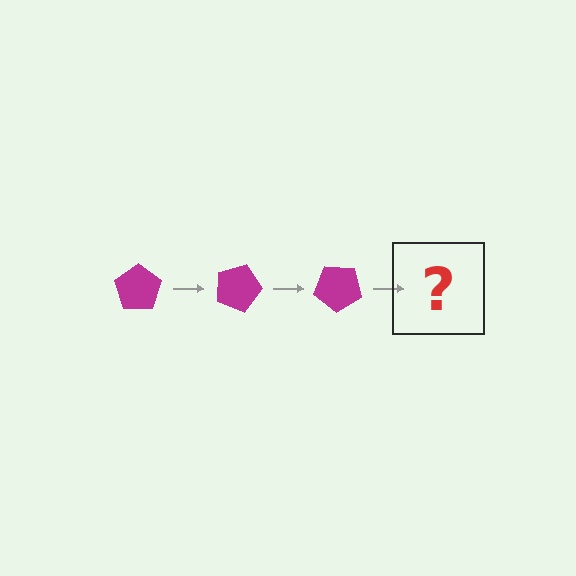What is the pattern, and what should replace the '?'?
The pattern is that the pentagon rotates 20 degrees each step. The '?' should be a magenta pentagon rotated 60 degrees.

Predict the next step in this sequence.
The next step is a magenta pentagon rotated 60 degrees.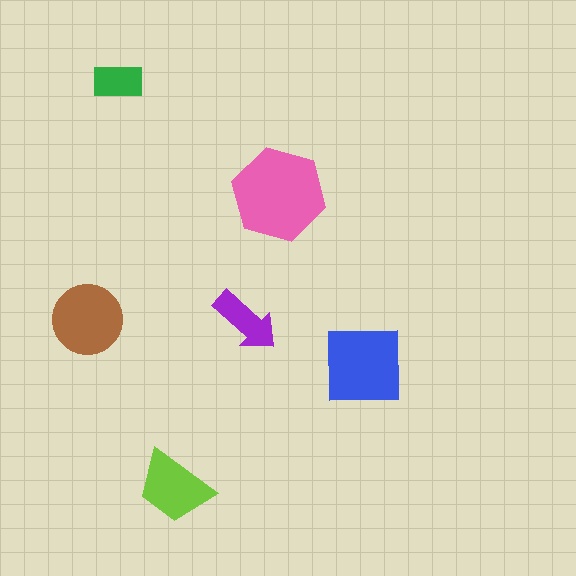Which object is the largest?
The pink hexagon.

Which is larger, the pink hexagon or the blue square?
The pink hexagon.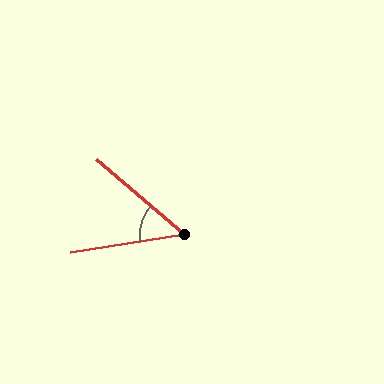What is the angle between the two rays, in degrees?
Approximately 50 degrees.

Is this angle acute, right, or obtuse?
It is acute.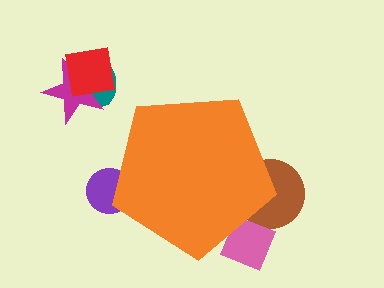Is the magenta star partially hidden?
No, the magenta star is fully visible.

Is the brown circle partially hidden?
Yes, the brown circle is partially hidden behind the orange pentagon.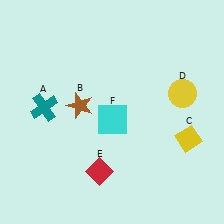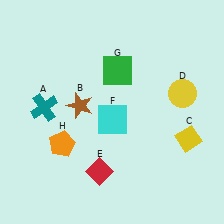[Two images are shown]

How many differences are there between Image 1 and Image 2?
There are 2 differences between the two images.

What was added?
A green square (G), an orange pentagon (H) were added in Image 2.